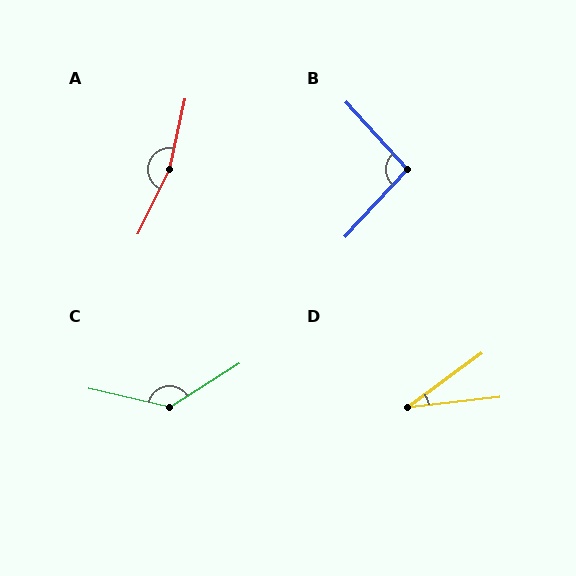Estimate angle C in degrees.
Approximately 135 degrees.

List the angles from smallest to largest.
D (30°), B (95°), C (135°), A (166°).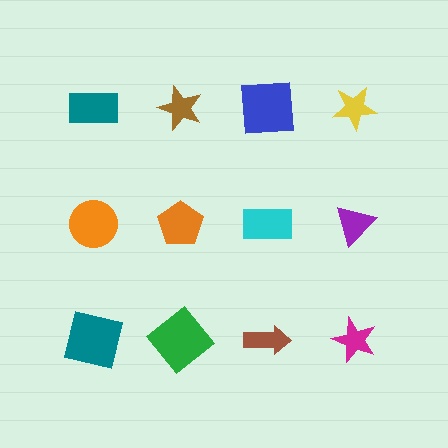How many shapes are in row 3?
4 shapes.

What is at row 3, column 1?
A teal square.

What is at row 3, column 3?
A brown arrow.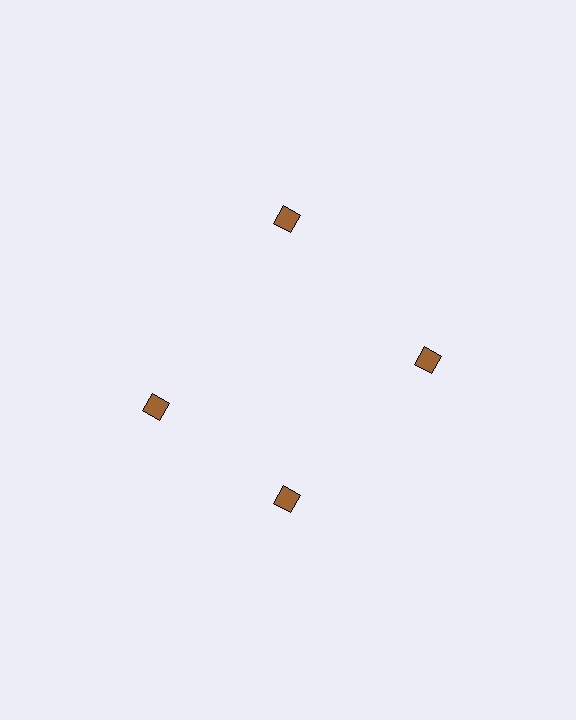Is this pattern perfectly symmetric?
No. The 4 brown squares are arranged in a ring, but one element near the 9 o'clock position is rotated out of alignment along the ring, breaking the 4-fold rotational symmetry.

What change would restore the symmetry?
The symmetry would be restored by rotating it back into even spacing with its neighbors so that all 4 squares sit at equal angles and equal distance from the center.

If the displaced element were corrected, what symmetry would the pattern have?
It would have 4-fold rotational symmetry — the pattern would map onto itself every 90 degrees.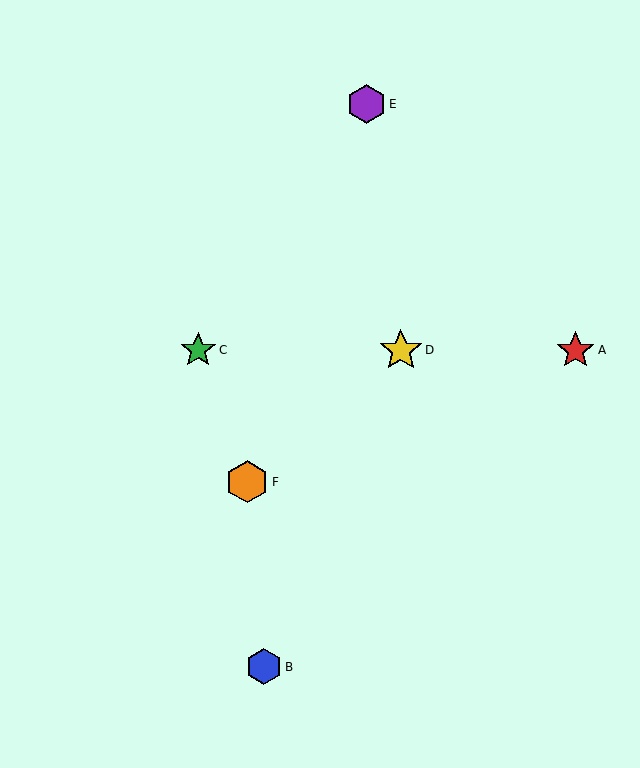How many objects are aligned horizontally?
3 objects (A, C, D) are aligned horizontally.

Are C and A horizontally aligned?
Yes, both are at y≈350.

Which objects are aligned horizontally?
Objects A, C, D are aligned horizontally.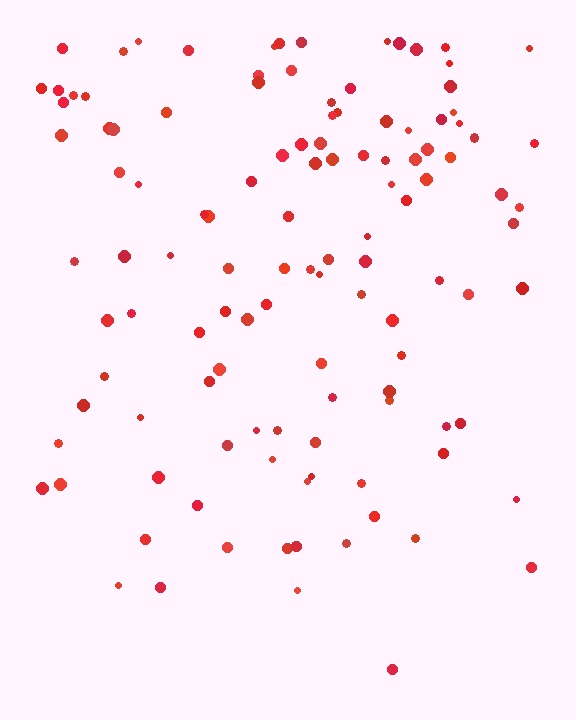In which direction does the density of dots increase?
From bottom to top, with the top side densest.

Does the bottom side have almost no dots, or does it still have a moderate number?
Still a moderate number, just noticeably fewer than the top.